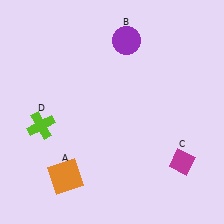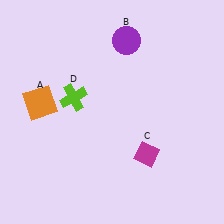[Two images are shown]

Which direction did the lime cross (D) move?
The lime cross (D) moved right.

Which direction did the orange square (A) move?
The orange square (A) moved up.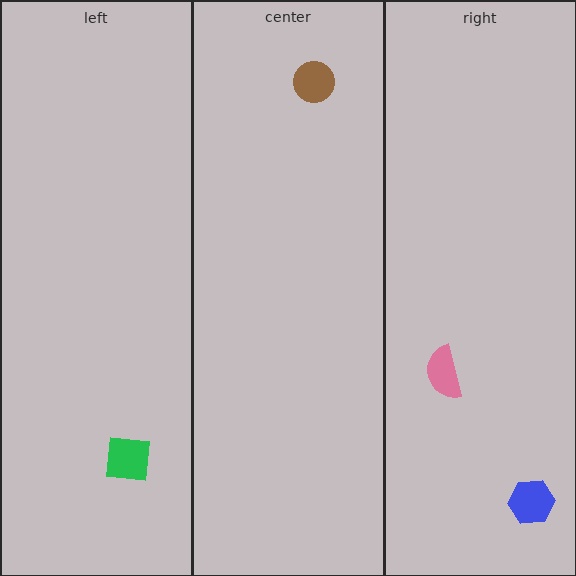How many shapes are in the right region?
2.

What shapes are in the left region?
The green square.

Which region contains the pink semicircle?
The right region.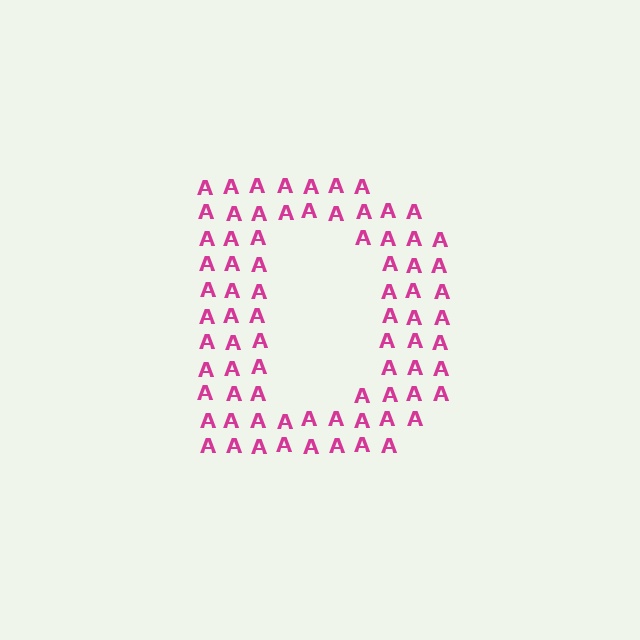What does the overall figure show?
The overall figure shows the letter D.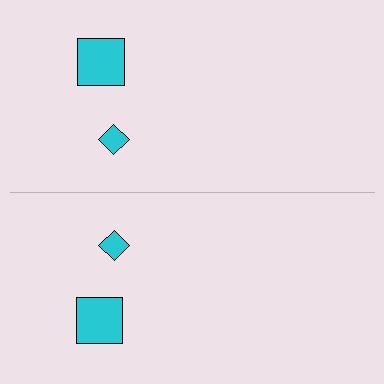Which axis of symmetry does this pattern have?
The pattern has a horizontal axis of symmetry running through the center of the image.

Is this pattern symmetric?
Yes, this pattern has bilateral (reflection) symmetry.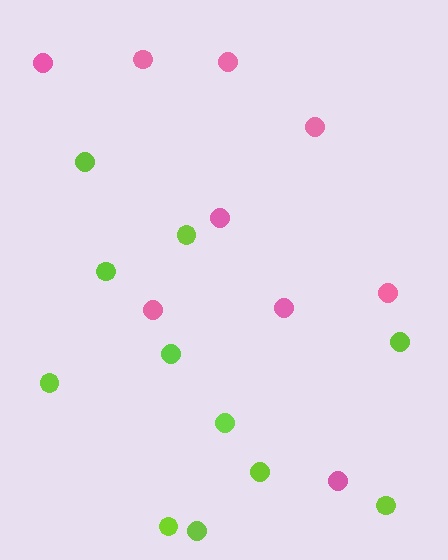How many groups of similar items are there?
There are 2 groups: one group of lime circles (11) and one group of pink circles (9).